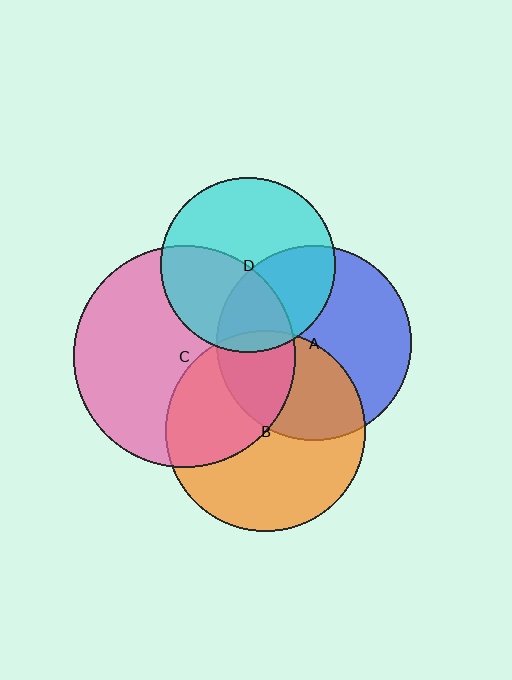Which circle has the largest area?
Circle C (pink).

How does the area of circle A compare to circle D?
Approximately 1.2 times.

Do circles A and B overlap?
Yes.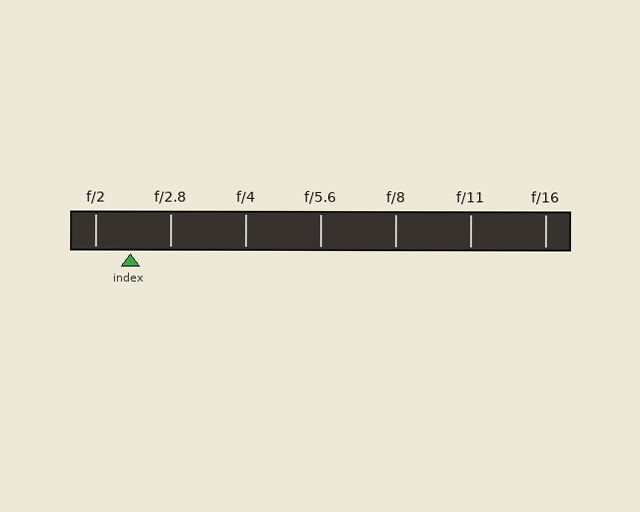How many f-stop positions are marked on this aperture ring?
There are 7 f-stop positions marked.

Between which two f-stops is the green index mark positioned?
The index mark is between f/2 and f/2.8.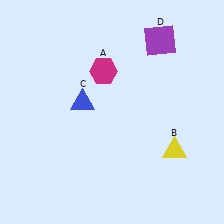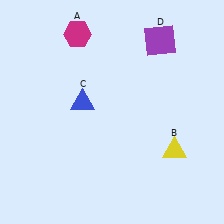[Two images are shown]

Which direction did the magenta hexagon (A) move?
The magenta hexagon (A) moved up.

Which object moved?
The magenta hexagon (A) moved up.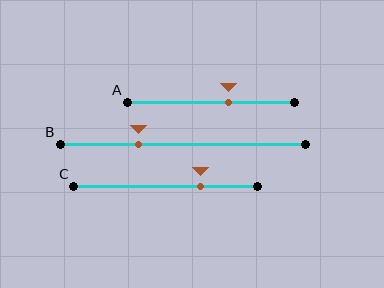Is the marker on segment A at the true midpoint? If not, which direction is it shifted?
No, the marker on segment A is shifted to the right by about 11% of the segment length.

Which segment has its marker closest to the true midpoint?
Segment A has its marker closest to the true midpoint.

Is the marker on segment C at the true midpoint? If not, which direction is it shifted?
No, the marker on segment C is shifted to the right by about 19% of the segment length.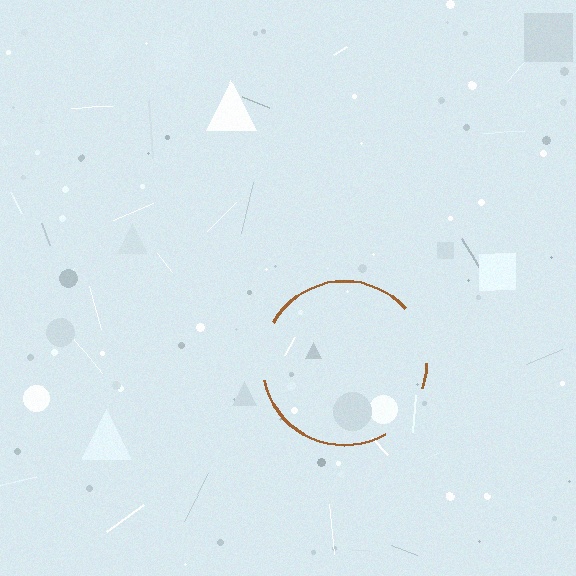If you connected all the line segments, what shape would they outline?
They would outline a circle.